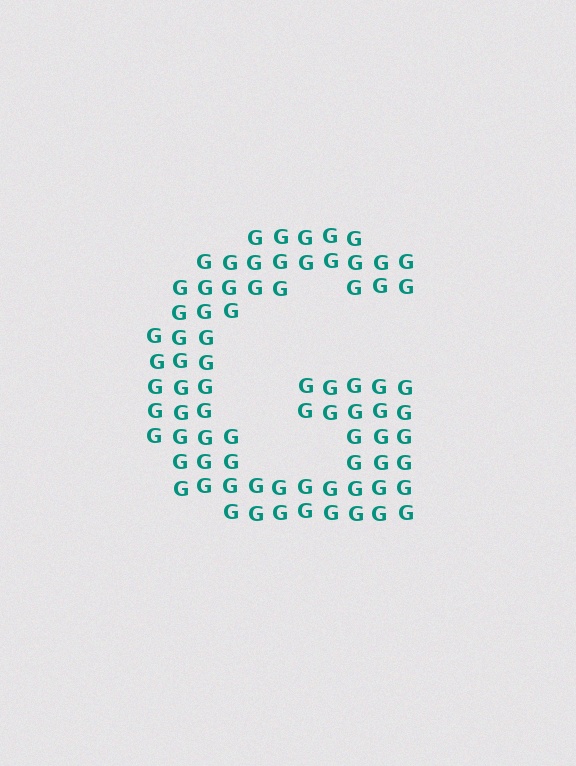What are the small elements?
The small elements are letter G's.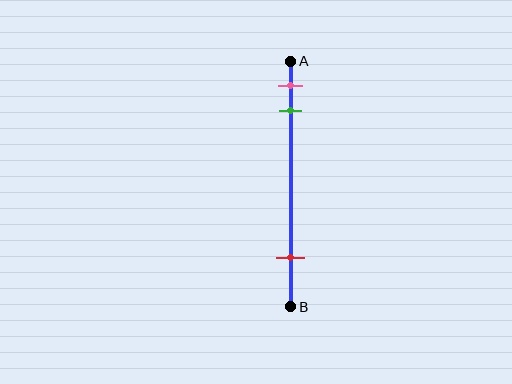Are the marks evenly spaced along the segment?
No, the marks are not evenly spaced.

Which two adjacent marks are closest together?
The pink and green marks are the closest adjacent pair.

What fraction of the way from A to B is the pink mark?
The pink mark is approximately 10% (0.1) of the way from A to B.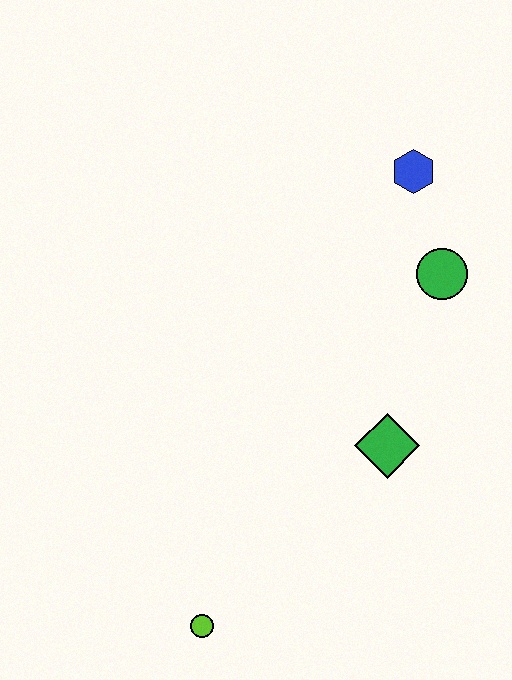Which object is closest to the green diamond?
The green circle is closest to the green diamond.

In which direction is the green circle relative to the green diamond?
The green circle is above the green diamond.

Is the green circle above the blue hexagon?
No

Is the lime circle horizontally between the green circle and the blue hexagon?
No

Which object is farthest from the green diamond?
The blue hexagon is farthest from the green diamond.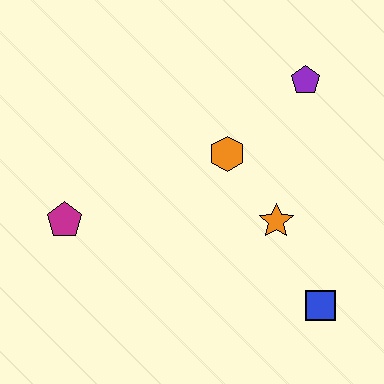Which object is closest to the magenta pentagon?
The orange hexagon is closest to the magenta pentagon.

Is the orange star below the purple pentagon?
Yes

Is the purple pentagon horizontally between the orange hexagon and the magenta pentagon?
No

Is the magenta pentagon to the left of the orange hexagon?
Yes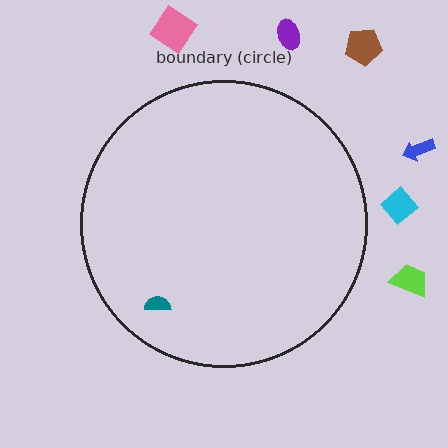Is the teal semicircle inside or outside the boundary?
Inside.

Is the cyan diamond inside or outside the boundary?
Outside.